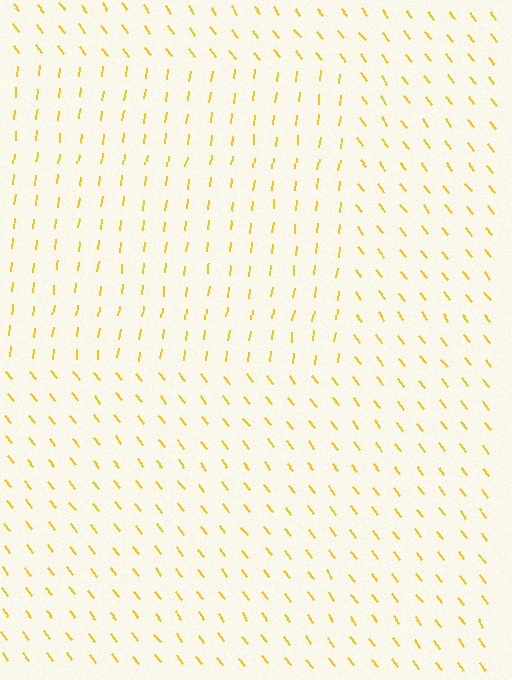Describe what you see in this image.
The image is filled with small yellow line segments. A rectangle region in the image has lines oriented differently from the surrounding lines, creating a visible texture boundary.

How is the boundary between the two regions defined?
The boundary is defined purely by a change in line orientation (approximately 45 degrees difference). All lines are the same color and thickness.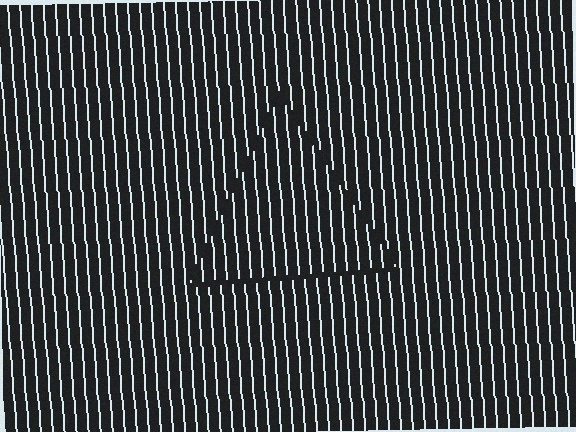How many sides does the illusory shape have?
3 sides — the line-ends trace a triangle.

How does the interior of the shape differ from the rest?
The interior of the shape contains the same grating, shifted by half a period — the contour is defined by the phase discontinuity where line-ends from the inner and outer gratings abut.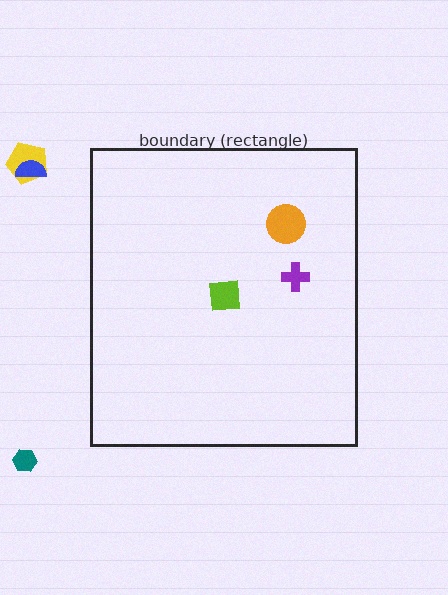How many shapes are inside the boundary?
3 inside, 3 outside.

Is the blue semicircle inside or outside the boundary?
Outside.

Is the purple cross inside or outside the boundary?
Inside.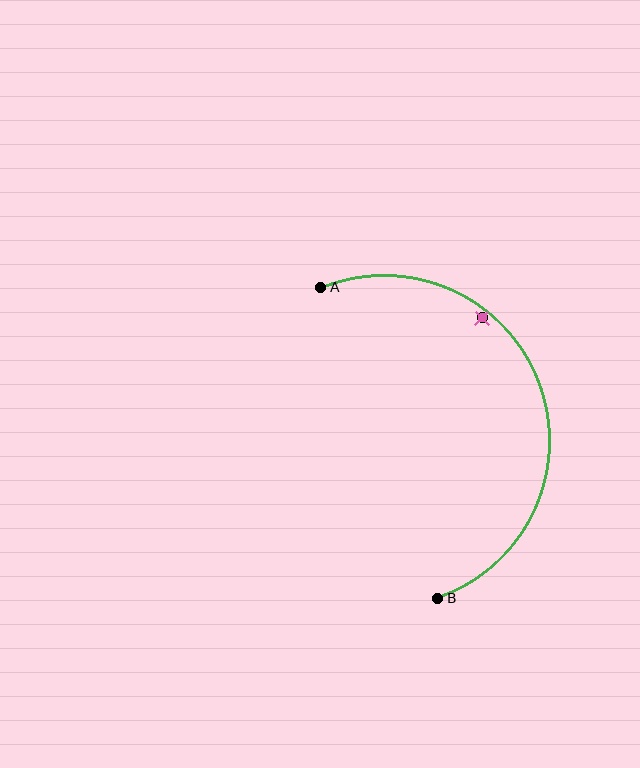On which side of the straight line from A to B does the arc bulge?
The arc bulges to the right of the straight line connecting A and B.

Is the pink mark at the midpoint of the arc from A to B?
No — the pink mark does not lie on the arc at all. It sits slightly inside the curve.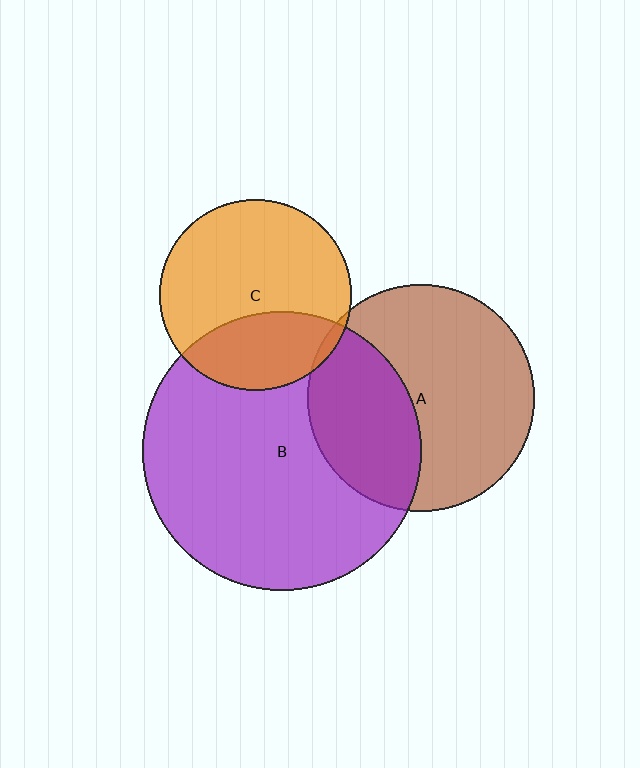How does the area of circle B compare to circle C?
Approximately 2.1 times.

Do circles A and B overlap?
Yes.